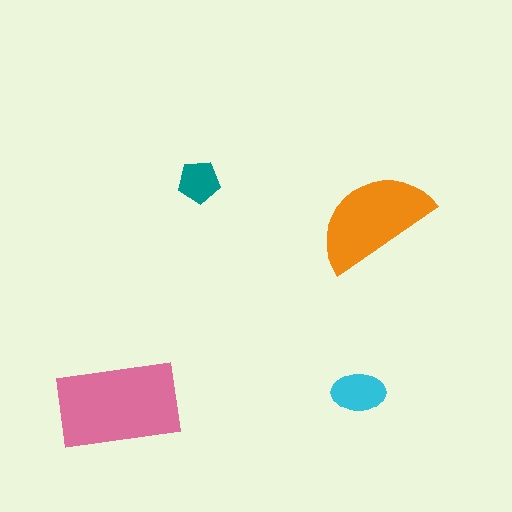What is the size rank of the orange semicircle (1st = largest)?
2nd.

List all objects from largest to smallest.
The pink rectangle, the orange semicircle, the cyan ellipse, the teal pentagon.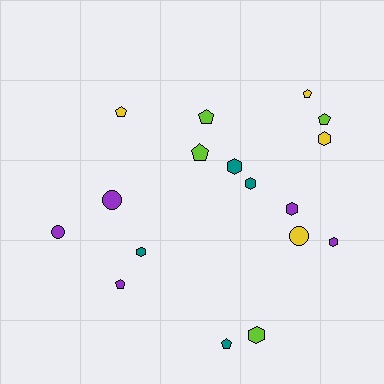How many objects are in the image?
There are 17 objects.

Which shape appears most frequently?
Pentagon, with 7 objects.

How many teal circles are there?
There are no teal circles.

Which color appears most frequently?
Purple, with 5 objects.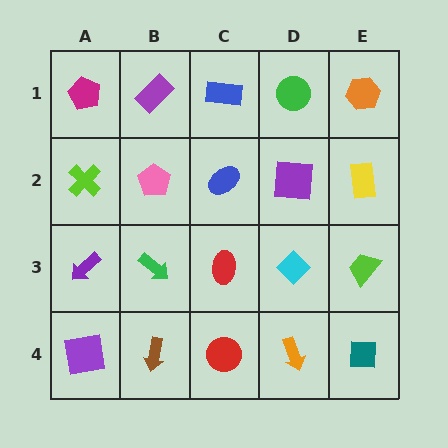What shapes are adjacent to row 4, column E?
A lime trapezoid (row 3, column E), an orange arrow (row 4, column D).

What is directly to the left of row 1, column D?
A blue rectangle.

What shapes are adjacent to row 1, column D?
A purple square (row 2, column D), a blue rectangle (row 1, column C), an orange hexagon (row 1, column E).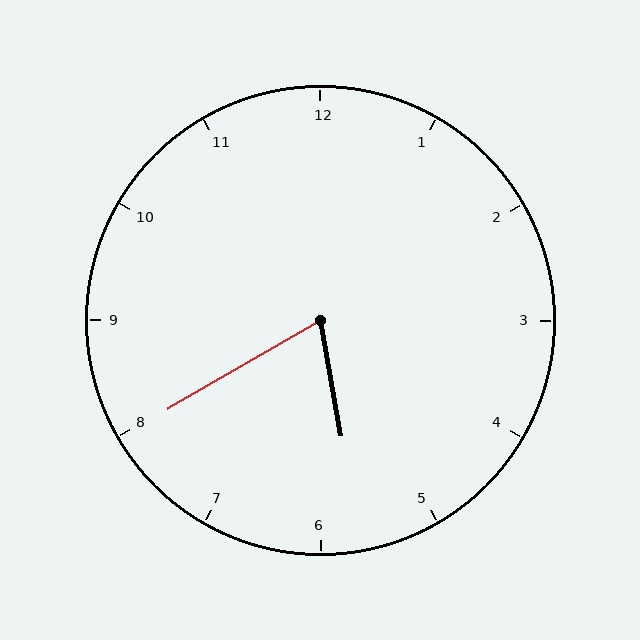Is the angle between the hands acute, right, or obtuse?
It is acute.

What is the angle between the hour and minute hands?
Approximately 70 degrees.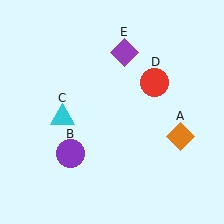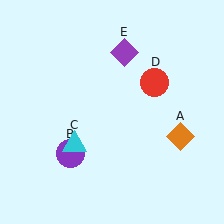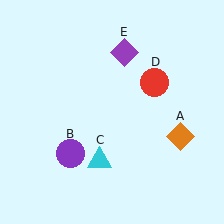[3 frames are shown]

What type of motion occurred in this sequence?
The cyan triangle (object C) rotated counterclockwise around the center of the scene.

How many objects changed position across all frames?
1 object changed position: cyan triangle (object C).